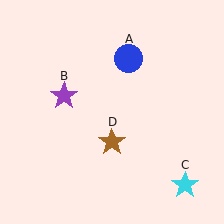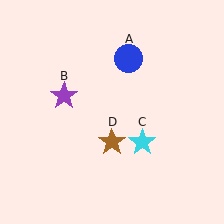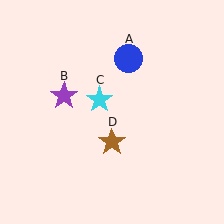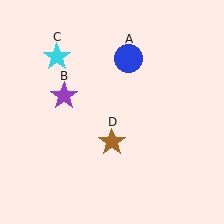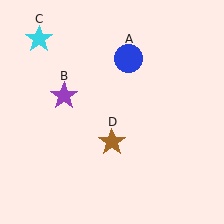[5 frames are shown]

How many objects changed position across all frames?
1 object changed position: cyan star (object C).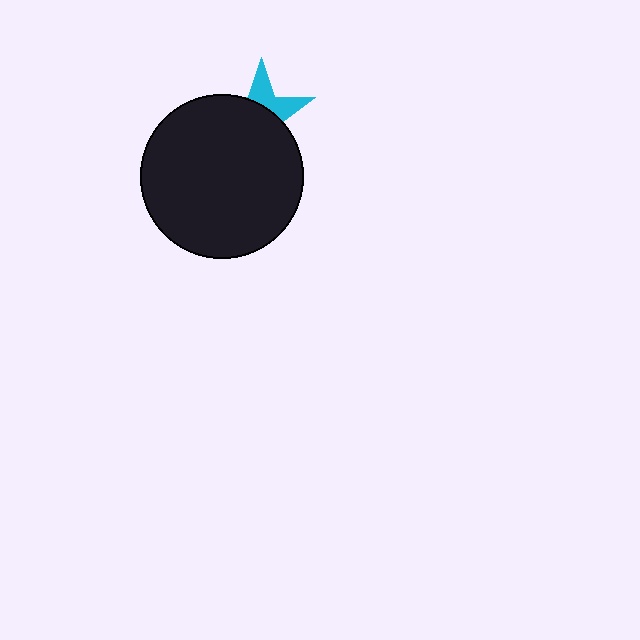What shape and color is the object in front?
The object in front is a black circle.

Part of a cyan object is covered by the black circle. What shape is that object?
It is a star.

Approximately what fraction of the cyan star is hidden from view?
Roughly 65% of the cyan star is hidden behind the black circle.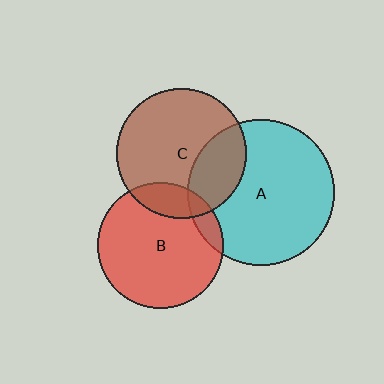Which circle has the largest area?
Circle A (cyan).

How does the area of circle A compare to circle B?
Approximately 1.4 times.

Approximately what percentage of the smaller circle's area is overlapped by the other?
Approximately 25%.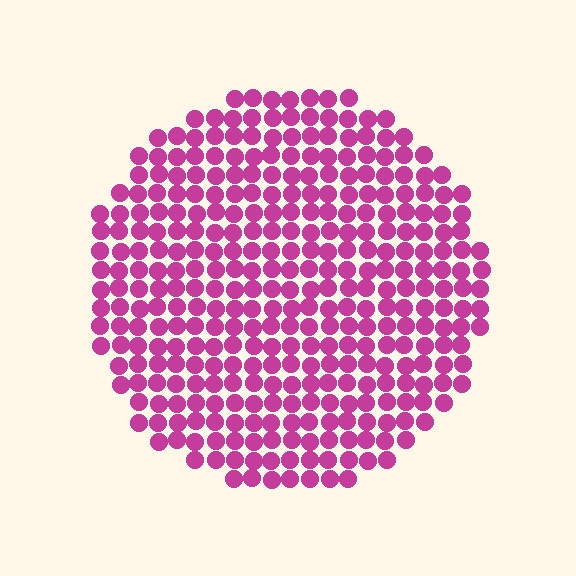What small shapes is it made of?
It is made of small circles.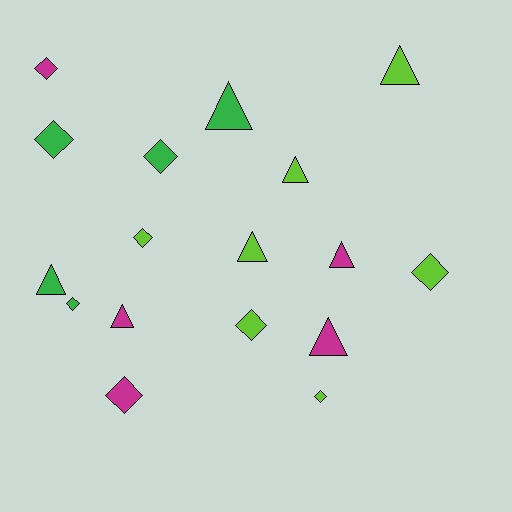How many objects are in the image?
There are 17 objects.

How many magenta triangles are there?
There are 3 magenta triangles.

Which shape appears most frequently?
Diamond, with 9 objects.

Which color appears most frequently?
Lime, with 7 objects.